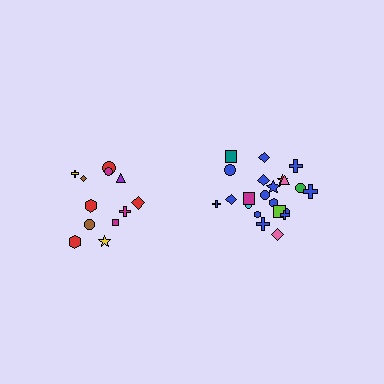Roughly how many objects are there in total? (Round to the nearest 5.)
Roughly 35 objects in total.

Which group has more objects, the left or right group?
The right group.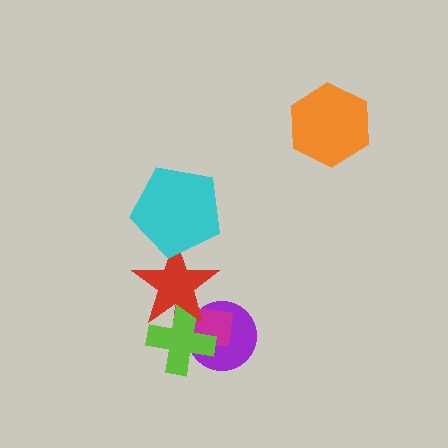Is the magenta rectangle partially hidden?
Yes, it is partially covered by another shape.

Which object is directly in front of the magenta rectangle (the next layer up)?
The lime cross is directly in front of the magenta rectangle.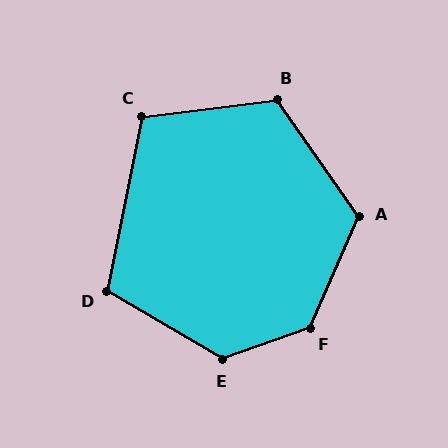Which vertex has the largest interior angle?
F, at approximately 133 degrees.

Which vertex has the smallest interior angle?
C, at approximately 109 degrees.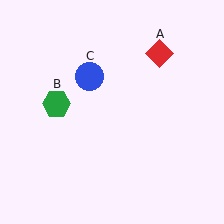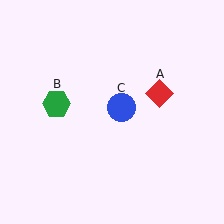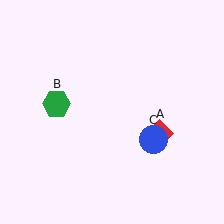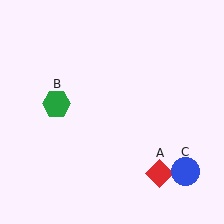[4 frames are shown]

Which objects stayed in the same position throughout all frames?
Green hexagon (object B) remained stationary.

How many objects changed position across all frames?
2 objects changed position: red diamond (object A), blue circle (object C).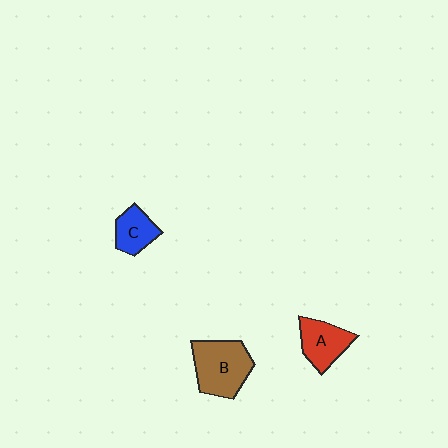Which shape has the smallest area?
Shape C (blue).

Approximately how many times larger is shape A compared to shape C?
Approximately 1.3 times.